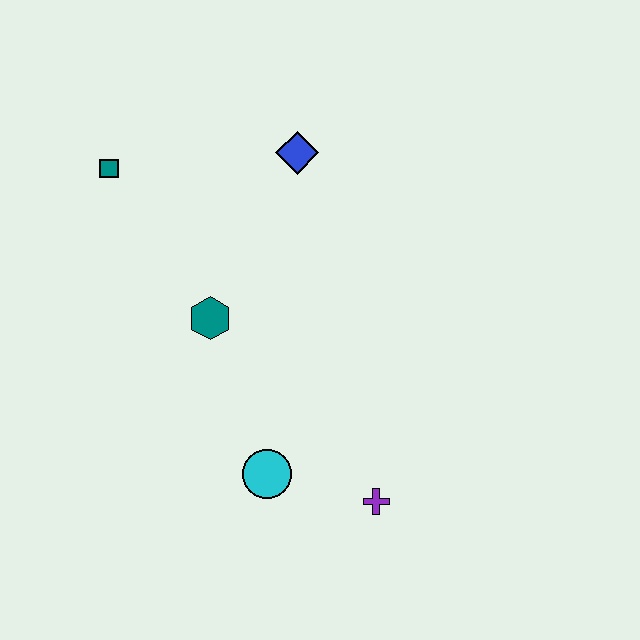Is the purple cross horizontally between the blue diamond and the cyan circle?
No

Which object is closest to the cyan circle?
The purple cross is closest to the cyan circle.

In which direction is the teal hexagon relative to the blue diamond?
The teal hexagon is below the blue diamond.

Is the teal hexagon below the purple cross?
No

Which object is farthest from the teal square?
The purple cross is farthest from the teal square.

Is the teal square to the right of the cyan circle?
No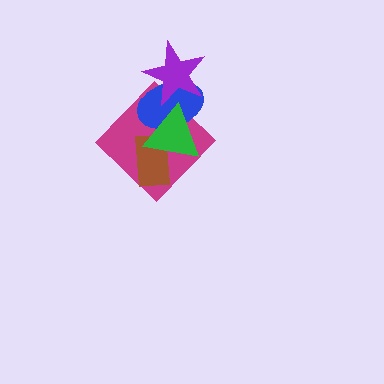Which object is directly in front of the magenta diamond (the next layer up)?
The brown rectangle is directly in front of the magenta diamond.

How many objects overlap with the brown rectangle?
2 objects overlap with the brown rectangle.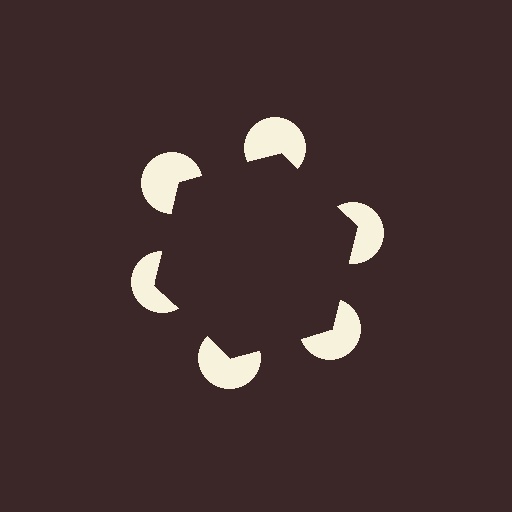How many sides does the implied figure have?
6 sides.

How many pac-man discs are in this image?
There are 6 — one at each vertex of the illusory hexagon.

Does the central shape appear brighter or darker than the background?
It typically appears slightly darker than the background, even though no actual brightness change is drawn.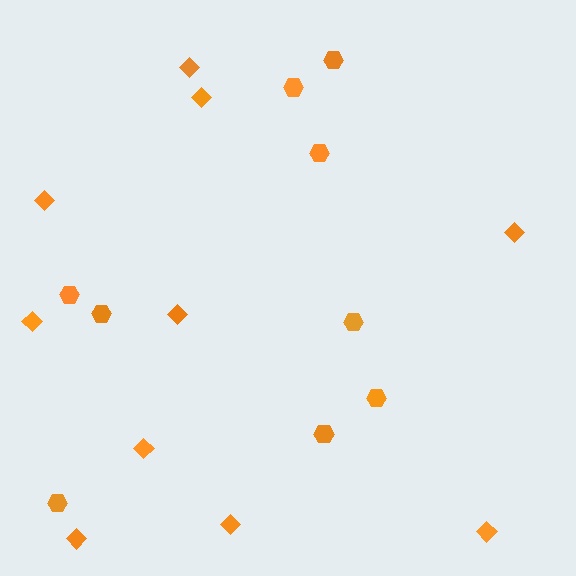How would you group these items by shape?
There are 2 groups: one group of hexagons (9) and one group of diamonds (10).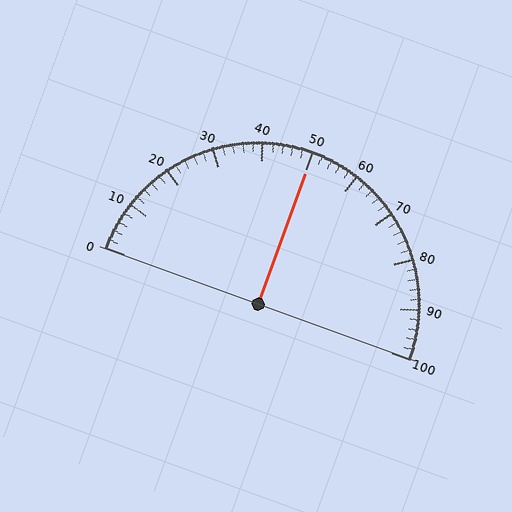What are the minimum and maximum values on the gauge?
The gauge ranges from 0 to 100.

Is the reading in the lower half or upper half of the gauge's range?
The reading is in the upper half of the range (0 to 100).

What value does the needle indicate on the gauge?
The needle indicates approximately 50.